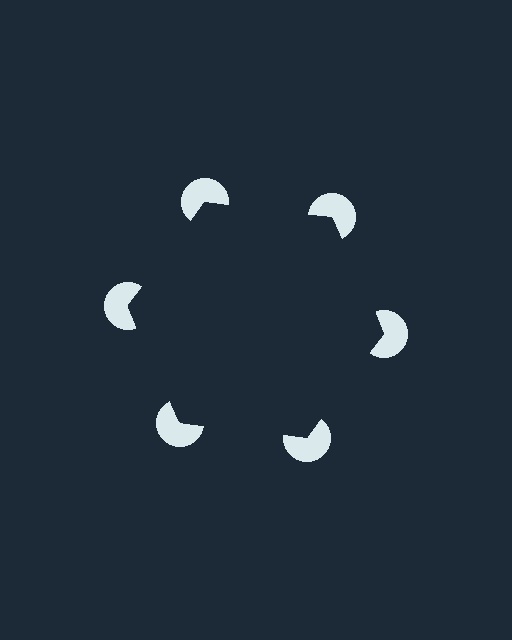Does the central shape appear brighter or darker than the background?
It typically appears slightly darker than the background, even though no actual brightness change is drawn.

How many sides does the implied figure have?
6 sides.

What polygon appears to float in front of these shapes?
An illusory hexagon — its edges are inferred from the aligned wedge cuts in the pac-man discs, not physically drawn.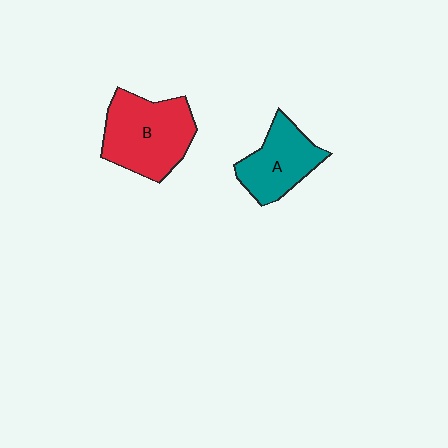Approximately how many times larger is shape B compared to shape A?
Approximately 1.4 times.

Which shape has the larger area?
Shape B (red).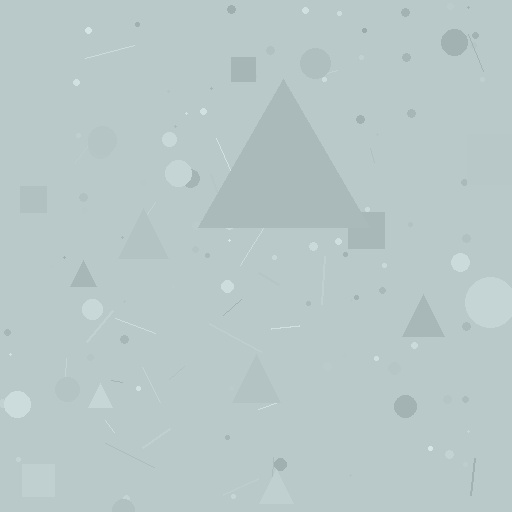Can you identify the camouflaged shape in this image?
The camouflaged shape is a triangle.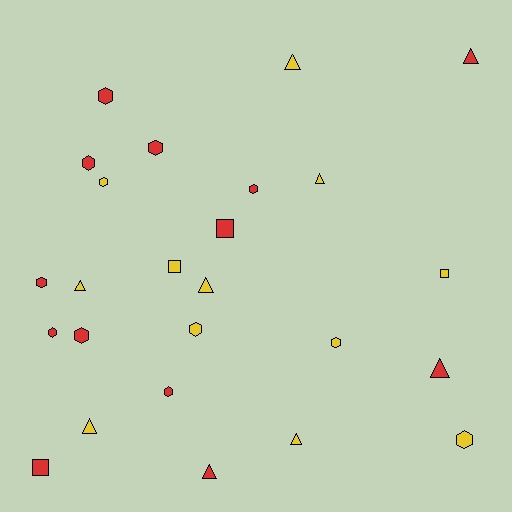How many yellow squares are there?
There are 2 yellow squares.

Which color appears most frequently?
Red, with 13 objects.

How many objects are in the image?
There are 25 objects.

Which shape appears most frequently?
Hexagon, with 12 objects.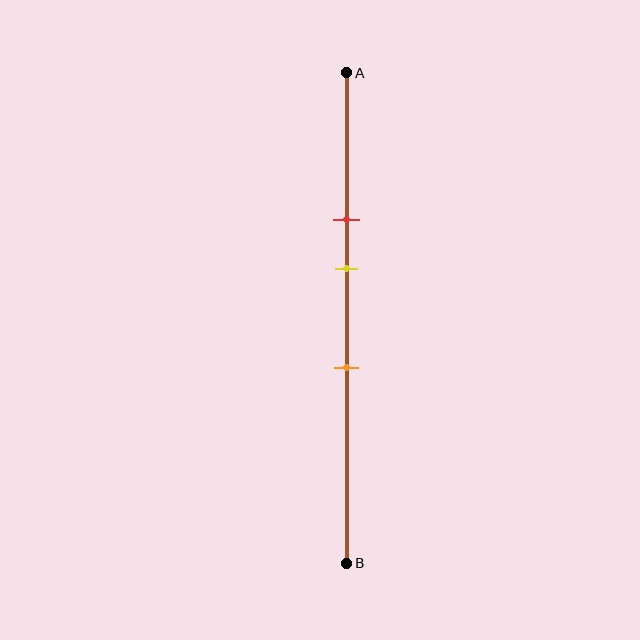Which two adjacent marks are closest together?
The red and yellow marks are the closest adjacent pair.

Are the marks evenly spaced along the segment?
Yes, the marks are approximately evenly spaced.